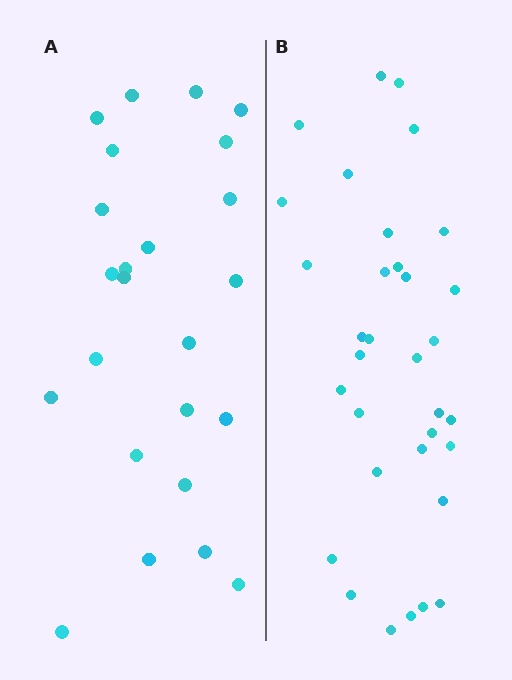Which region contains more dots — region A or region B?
Region B (the right region) has more dots.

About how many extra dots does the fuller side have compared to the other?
Region B has roughly 8 or so more dots than region A.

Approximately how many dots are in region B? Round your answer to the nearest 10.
About 30 dots. (The exact count is 33, which rounds to 30.)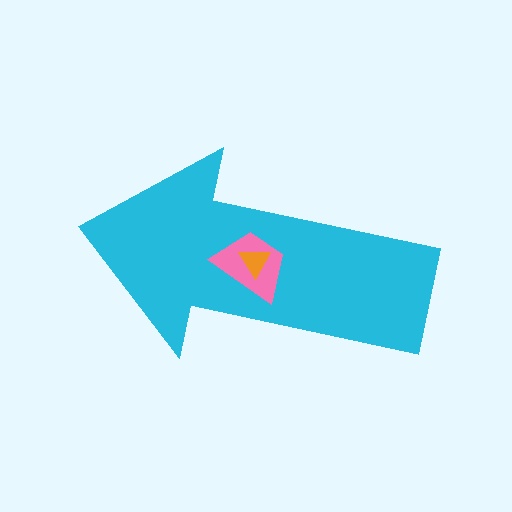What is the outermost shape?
The cyan arrow.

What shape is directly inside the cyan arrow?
The pink trapezoid.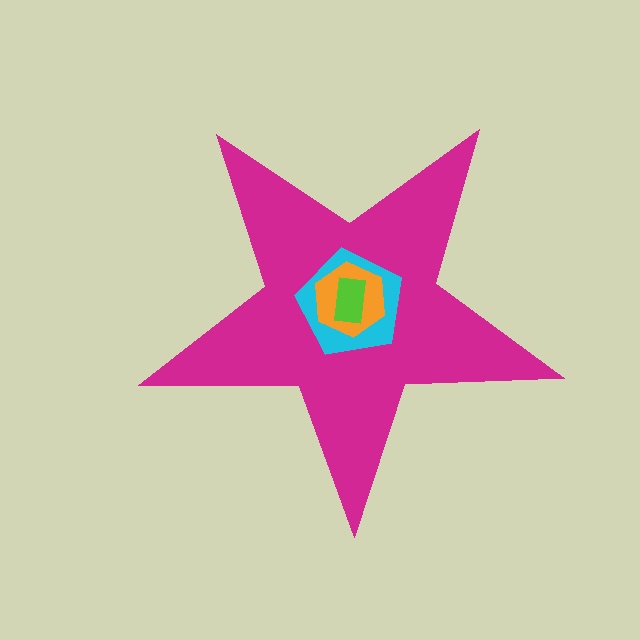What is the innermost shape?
The lime rectangle.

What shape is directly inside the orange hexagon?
The lime rectangle.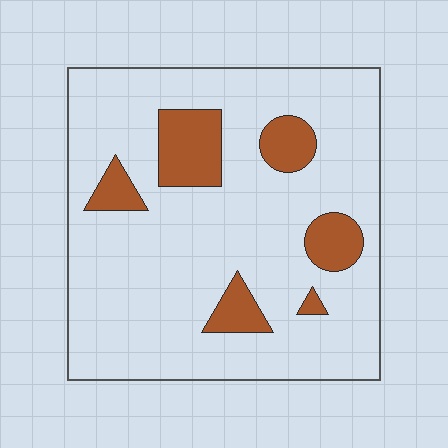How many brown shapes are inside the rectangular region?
6.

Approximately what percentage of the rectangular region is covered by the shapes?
Approximately 15%.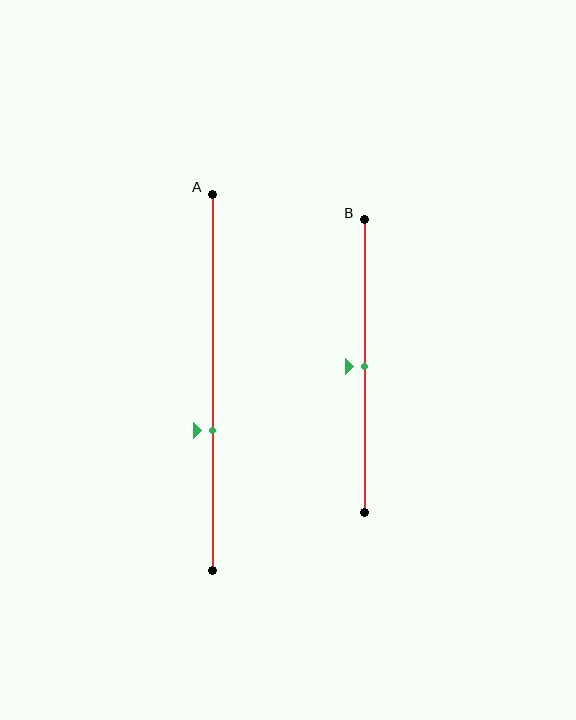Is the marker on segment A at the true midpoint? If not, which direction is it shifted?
No, the marker on segment A is shifted downward by about 13% of the segment length.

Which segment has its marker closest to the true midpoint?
Segment B has its marker closest to the true midpoint.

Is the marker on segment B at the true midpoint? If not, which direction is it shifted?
Yes, the marker on segment B is at the true midpoint.